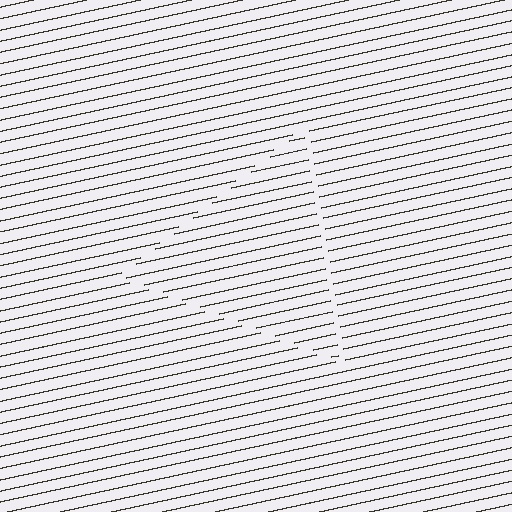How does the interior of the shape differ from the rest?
The interior of the shape contains the same grating, shifted by half a period — the contour is defined by the phase discontinuity where line-ends from the inner and outer gratings abut.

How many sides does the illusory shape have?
3 sides — the line-ends trace a triangle.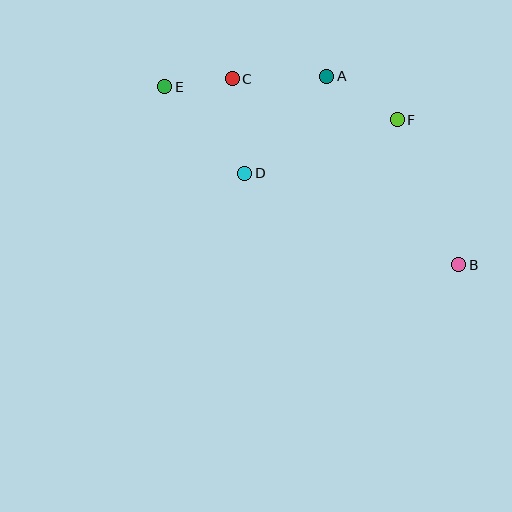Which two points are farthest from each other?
Points B and E are farthest from each other.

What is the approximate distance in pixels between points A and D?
The distance between A and D is approximately 127 pixels.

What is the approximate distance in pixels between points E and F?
The distance between E and F is approximately 235 pixels.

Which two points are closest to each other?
Points C and E are closest to each other.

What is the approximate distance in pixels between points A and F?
The distance between A and F is approximately 83 pixels.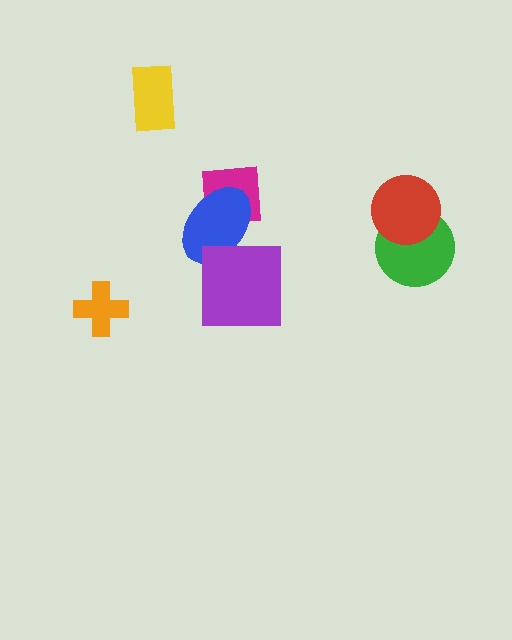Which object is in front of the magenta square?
The blue ellipse is in front of the magenta square.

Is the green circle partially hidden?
Yes, it is partially covered by another shape.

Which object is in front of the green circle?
The red circle is in front of the green circle.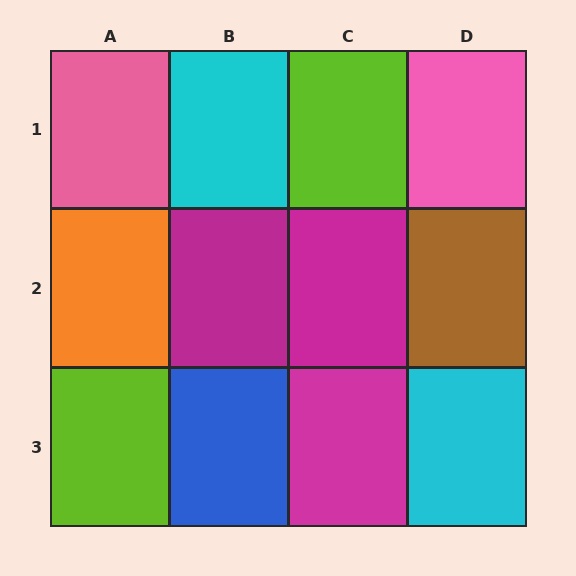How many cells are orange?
1 cell is orange.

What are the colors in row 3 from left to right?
Lime, blue, magenta, cyan.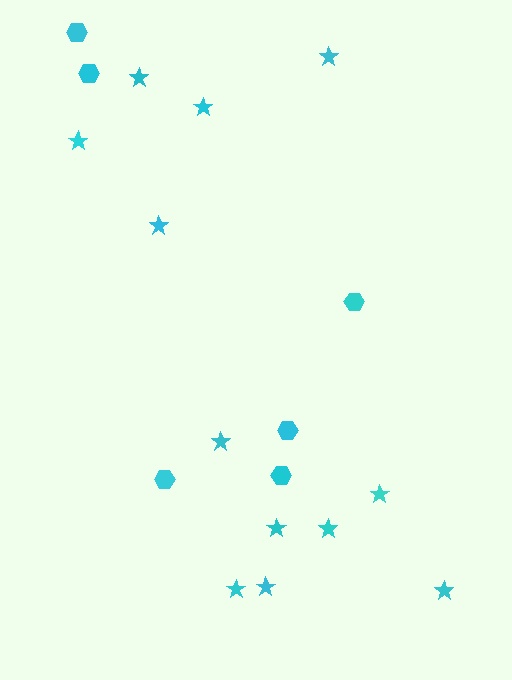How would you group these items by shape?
There are 2 groups: one group of hexagons (6) and one group of stars (12).